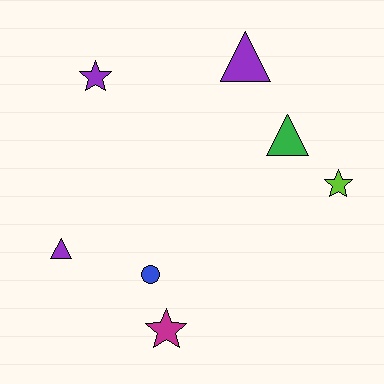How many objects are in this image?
There are 7 objects.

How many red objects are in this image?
There are no red objects.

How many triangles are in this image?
There are 3 triangles.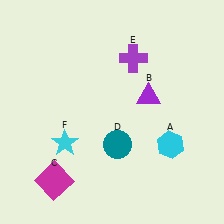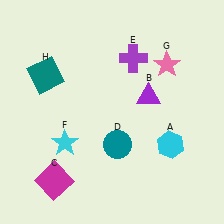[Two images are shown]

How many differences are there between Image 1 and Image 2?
There are 2 differences between the two images.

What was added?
A pink star (G), a teal square (H) were added in Image 2.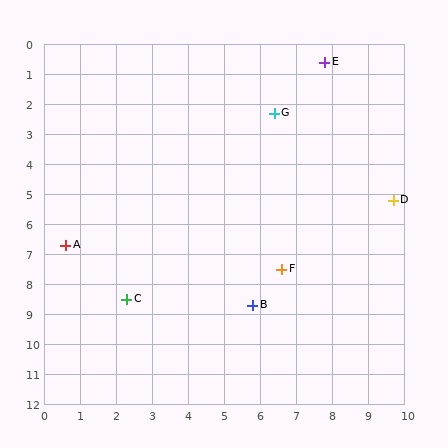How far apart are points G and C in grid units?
Points G and C are about 7.4 grid units apart.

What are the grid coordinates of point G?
Point G is at approximately (6.4, 2.3).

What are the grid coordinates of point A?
Point A is at approximately (0.6, 6.7).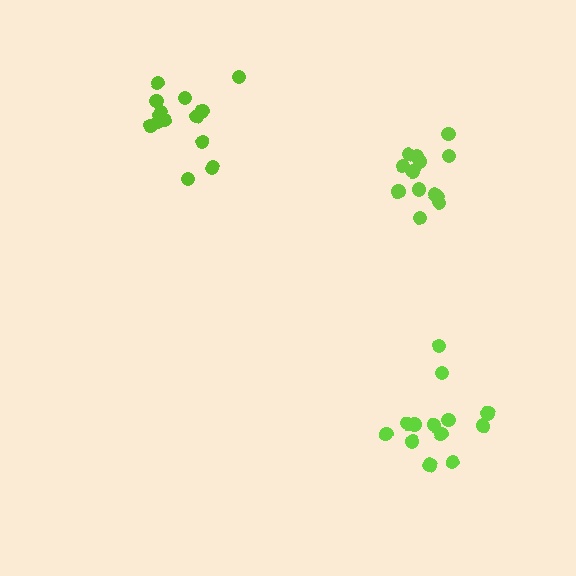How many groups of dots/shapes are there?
There are 3 groups.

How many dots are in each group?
Group 1: 14 dots, Group 2: 13 dots, Group 3: 13 dots (40 total).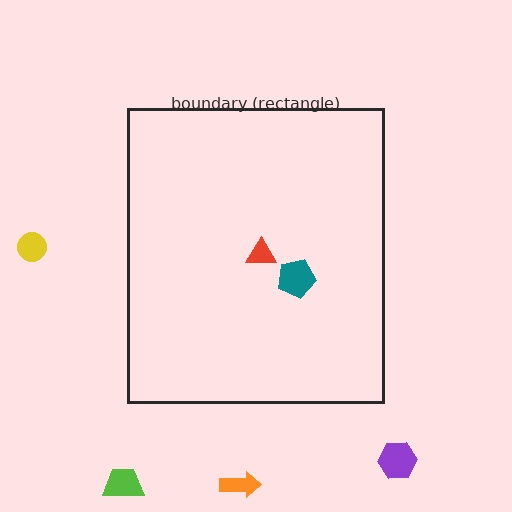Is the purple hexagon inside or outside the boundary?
Outside.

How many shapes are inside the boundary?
2 inside, 4 outside.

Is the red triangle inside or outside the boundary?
Inside.